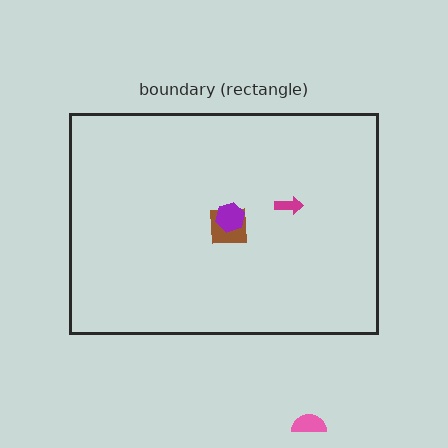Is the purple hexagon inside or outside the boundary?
Inside.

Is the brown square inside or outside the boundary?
Inside.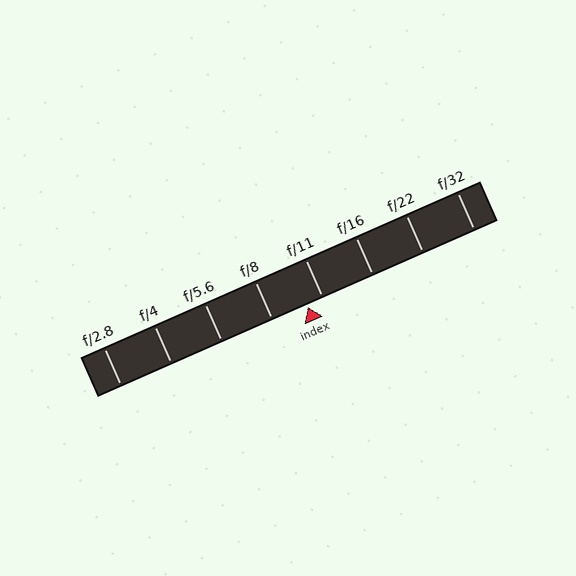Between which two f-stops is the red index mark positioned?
The index mark is between f/8 and f/11.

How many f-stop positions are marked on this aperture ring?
There are 8 f-stop positions marked.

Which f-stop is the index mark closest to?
The index mark is closest to f/11.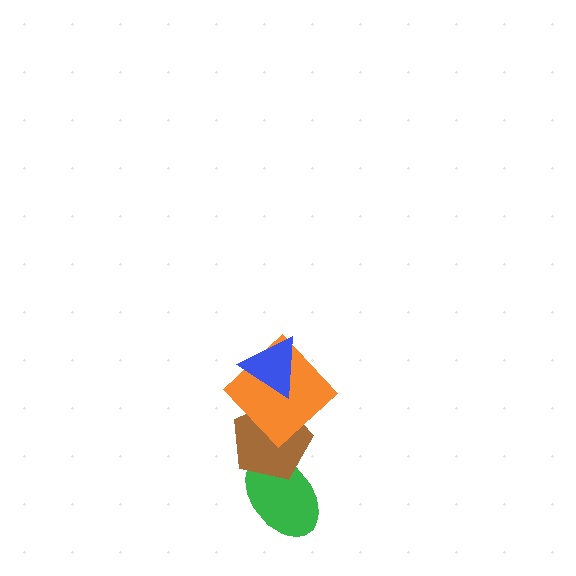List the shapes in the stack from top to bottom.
From top to bottom: the blue triangle, the orange diamond, the brown pentagon, the green ellipse.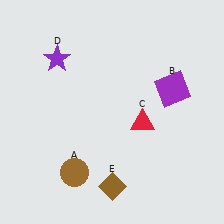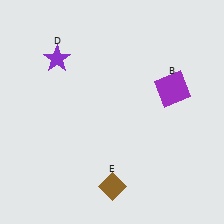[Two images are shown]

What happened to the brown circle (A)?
The brown circle (A) was removed in Image 2. It was in the bottom-left area of Image 1.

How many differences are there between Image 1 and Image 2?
There are 2 differences between the two images.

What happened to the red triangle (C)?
The red triangle (C) was removed in Image 2. It was in the bottom-right area of Image 1.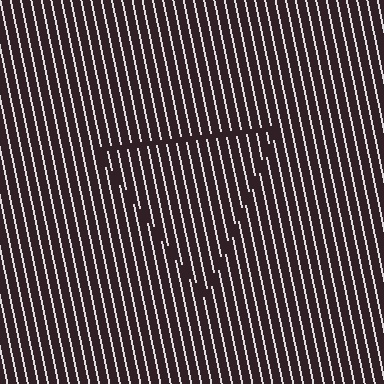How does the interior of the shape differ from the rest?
The interior of the shape contains the same grating, shifted by half a period — the contour is defined by the phase discontinuity where line-ends from the inner and outer gratings abut.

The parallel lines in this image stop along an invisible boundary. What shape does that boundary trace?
An illusory triangle. The interior of the shape contains the same grating, shifted by half a period — the contour is defined by the phase discontinuity where line-ends from the inner and outer gratings abut.